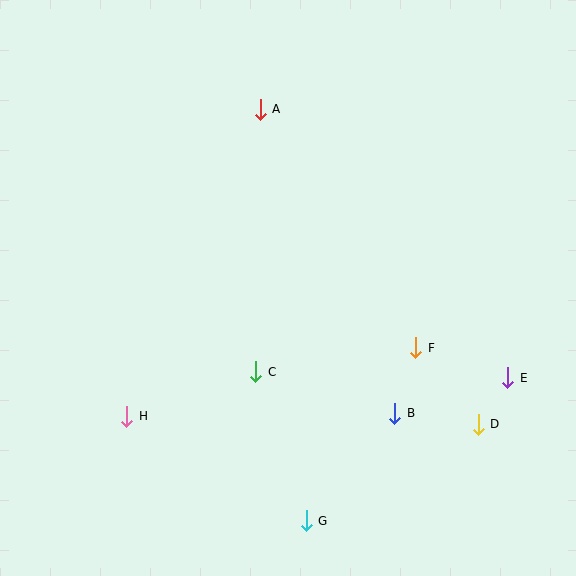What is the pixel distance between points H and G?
The distance between H and G is 208 pixels.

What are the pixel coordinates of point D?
Point D is at (478, 424).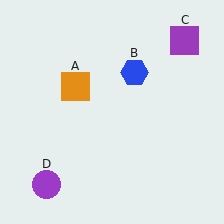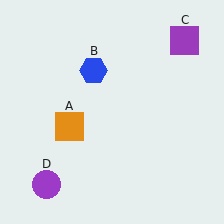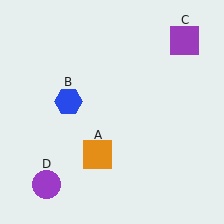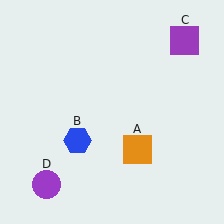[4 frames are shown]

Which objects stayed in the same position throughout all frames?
Purple square (object C) and purple circle (object D) remained stationary.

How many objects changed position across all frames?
2 objects changed position: orange square (object A), blue hexagon (object B).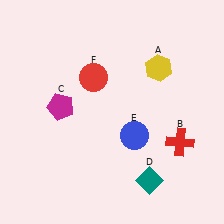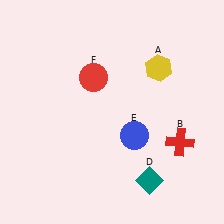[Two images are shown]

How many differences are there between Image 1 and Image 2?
There is 1 difference between the two images.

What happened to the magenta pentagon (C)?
The magenta pentagon (C) was removed in Image 2. It was in the top-left area of Image 1.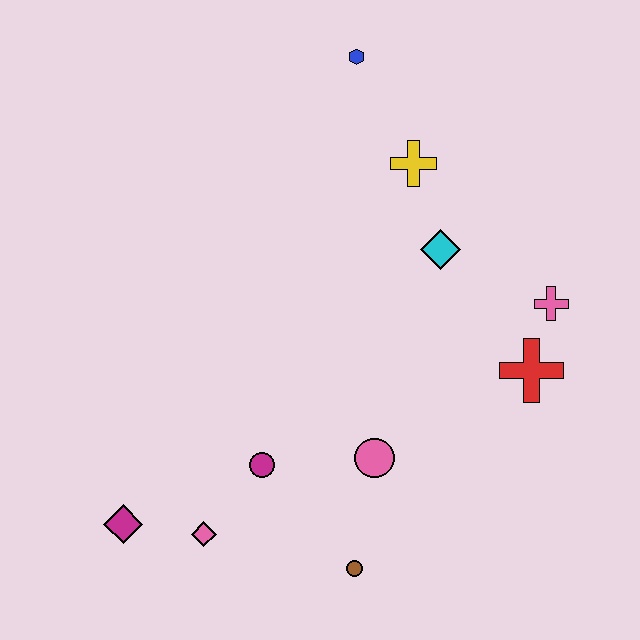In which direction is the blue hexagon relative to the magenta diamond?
The blue hexagon is above the magenta diamond.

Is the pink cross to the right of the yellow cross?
Yes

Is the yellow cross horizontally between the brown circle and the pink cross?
Yes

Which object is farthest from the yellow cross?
The magenta diamond is farthest from the yellow cross.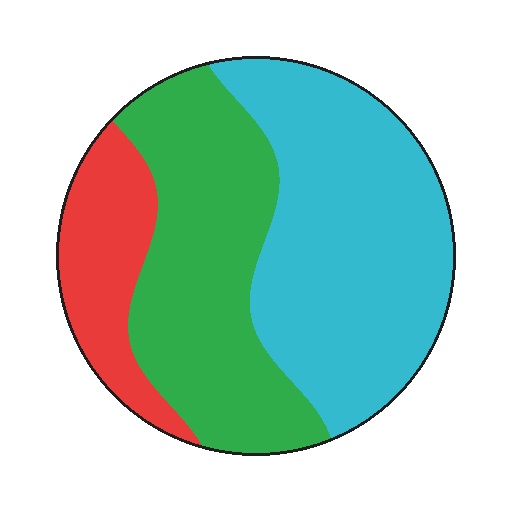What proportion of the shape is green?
Green covers 38% of the shape.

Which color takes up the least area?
Red, at roughly 15%.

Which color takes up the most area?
Cyan, at roughly 45%.